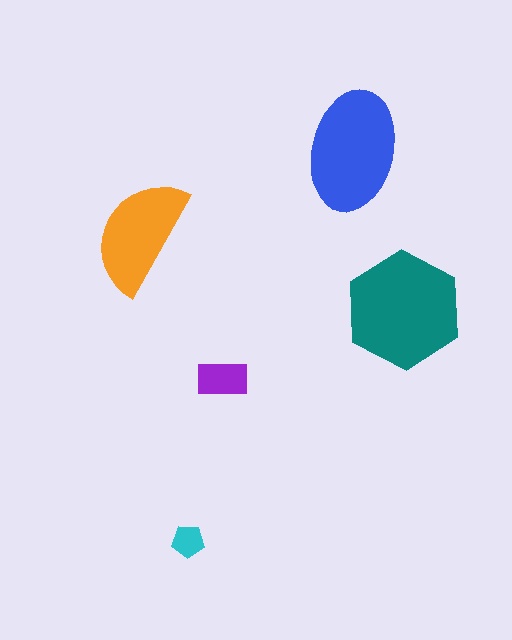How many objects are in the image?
There are 5 objects in the image.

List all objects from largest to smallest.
The teal hexagon, the blue ellipse, the orange semicircle, the purple rectangle, the cyan pentagon.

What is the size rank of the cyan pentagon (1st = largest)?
5th.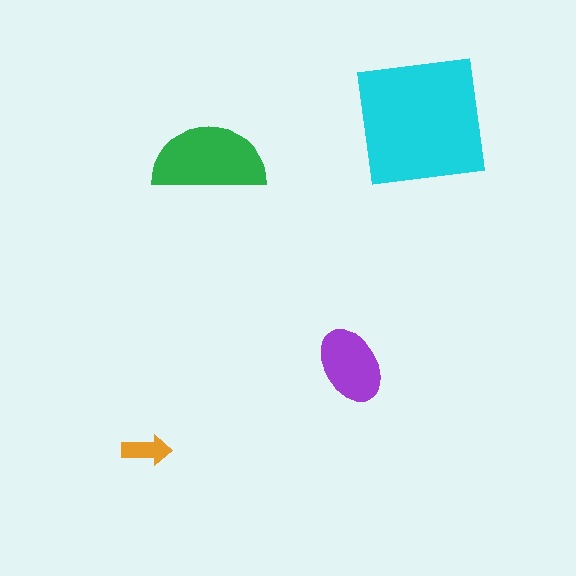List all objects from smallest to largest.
The orange arrow, the purple ellipse, the green semicircle, the cyan square.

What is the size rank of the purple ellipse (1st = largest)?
3rd.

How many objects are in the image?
There are 4 objects in the image.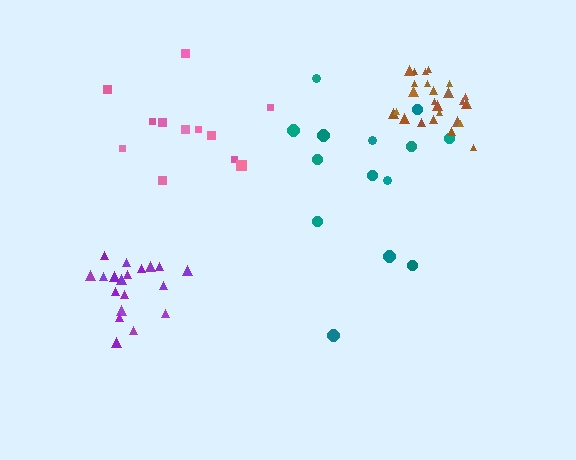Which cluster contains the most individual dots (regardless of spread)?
Brown (26).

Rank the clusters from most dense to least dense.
brown, purple, pink, teal.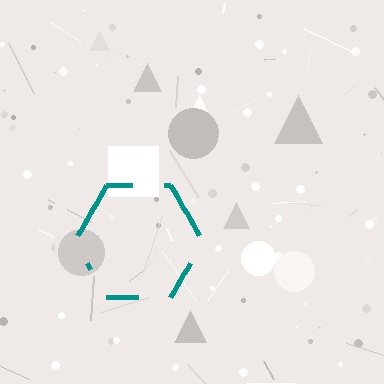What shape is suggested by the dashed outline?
The dashed outline suggests a hexagon.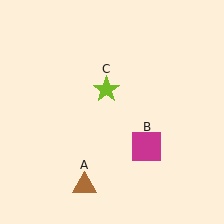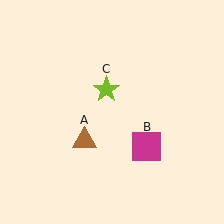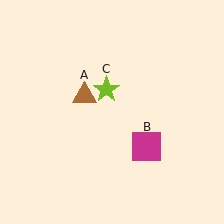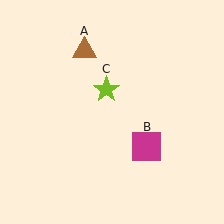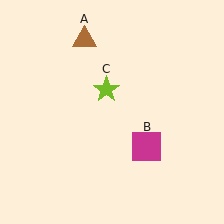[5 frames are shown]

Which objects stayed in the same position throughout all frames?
Magenta square (object B) and lime star (object C) remained stationary.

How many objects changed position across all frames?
1 object changed position: brown triangle (object A).